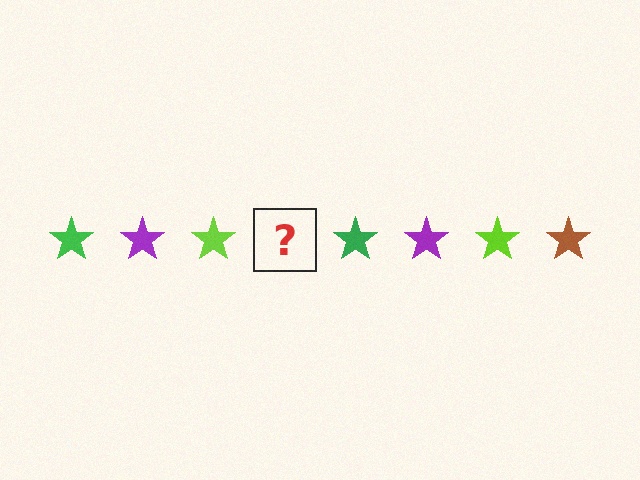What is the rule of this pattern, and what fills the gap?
The rule is that the pattern cycles through green, purple, lime, brown stars. The gap should be filled with a brown star.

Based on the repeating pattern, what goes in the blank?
The blank should be a brown star.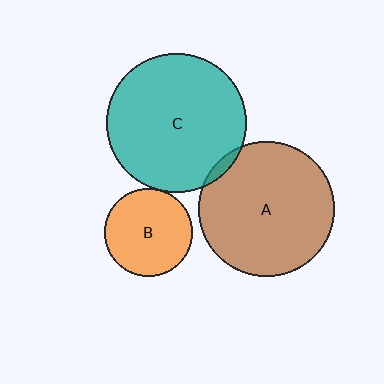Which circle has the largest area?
Circle C (teal).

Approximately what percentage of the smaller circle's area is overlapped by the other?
Approximately 5%.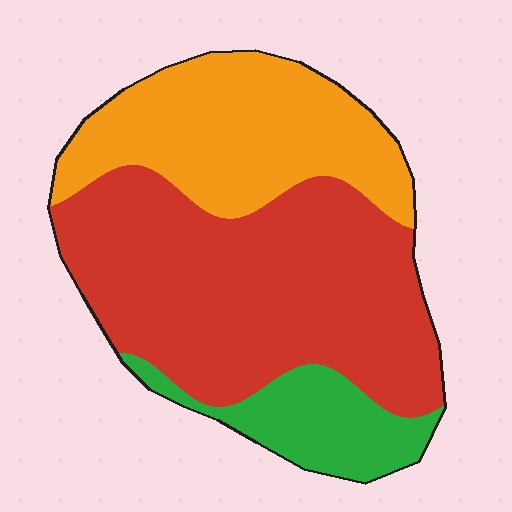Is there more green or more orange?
Orange.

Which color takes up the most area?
Red, at roughly 55%.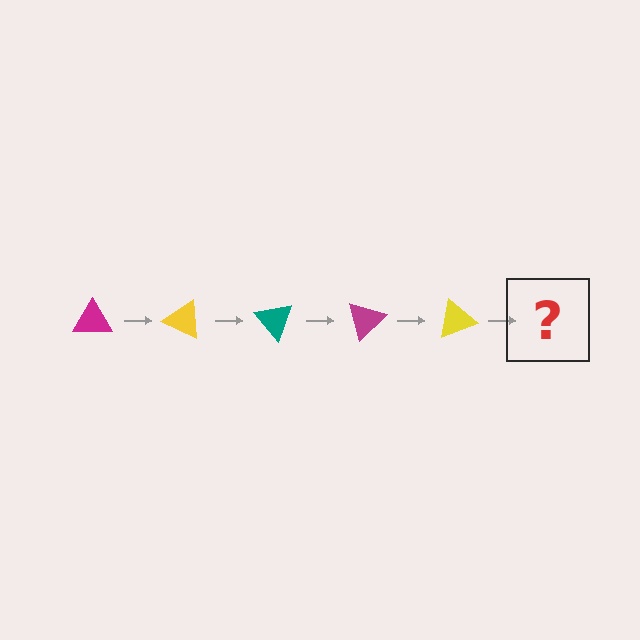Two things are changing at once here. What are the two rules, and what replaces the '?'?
The two rules are that it rotates 25 degrees each step and the color cycles through magenta, yellow, and teal. The '?' should be a teal triangle, rotated 125 degrees from the start.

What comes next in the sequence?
The next element should be a teal triangle, rotated 125 degrees from the start.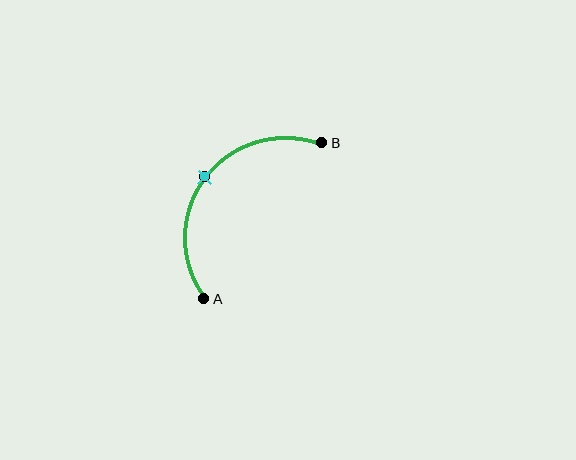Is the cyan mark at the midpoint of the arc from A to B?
Yes. The cyan mark lies on the arc at equal arc-length from both A and B — it is the arc midpoint.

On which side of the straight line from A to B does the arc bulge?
The arc bulges above and to the left of the straight line connecting A and B.